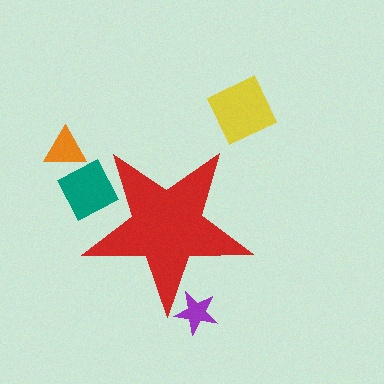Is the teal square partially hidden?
Yes, the teal square is partially hidden behind the red star.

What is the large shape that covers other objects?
A red star.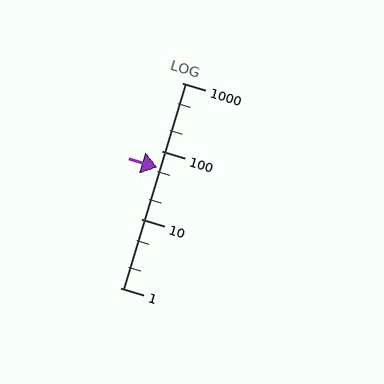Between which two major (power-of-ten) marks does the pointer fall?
The pointer is between 10 and 100.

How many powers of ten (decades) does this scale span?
The scale spans 3 decades, from 1 to 1000.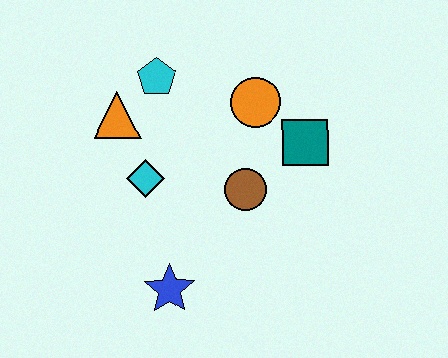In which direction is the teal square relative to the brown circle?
The teal square is to the right of the brown circle.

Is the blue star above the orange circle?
No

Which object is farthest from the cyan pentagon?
The blue star is farthest from the cyan pentagon.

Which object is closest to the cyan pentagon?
The orange triangle is closest to the cyan pentagon.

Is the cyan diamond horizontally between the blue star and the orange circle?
No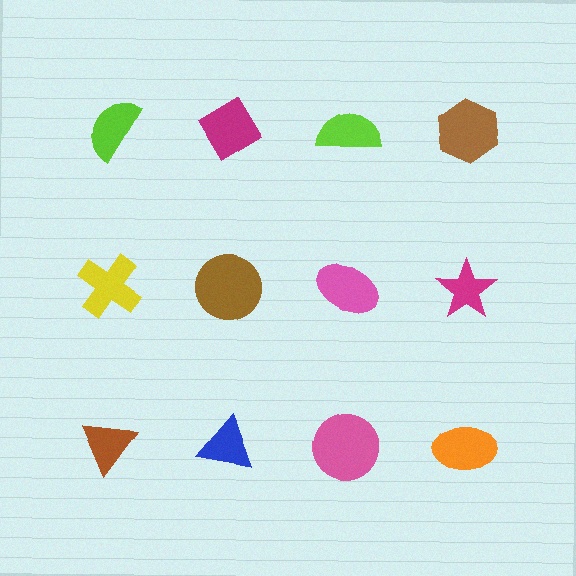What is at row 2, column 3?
A pink ellipse.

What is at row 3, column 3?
A pink circle.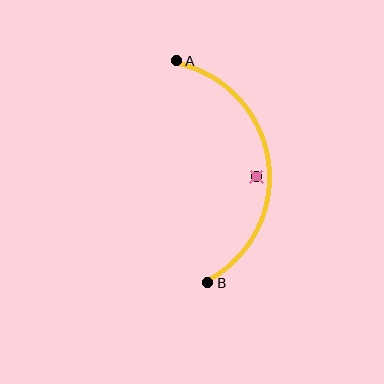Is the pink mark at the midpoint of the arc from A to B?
No — the pink mark does not lie on the arc at all. It sits slightly inside the curve.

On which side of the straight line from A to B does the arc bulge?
The arc bulges to the right of the straight line connecting A and B.